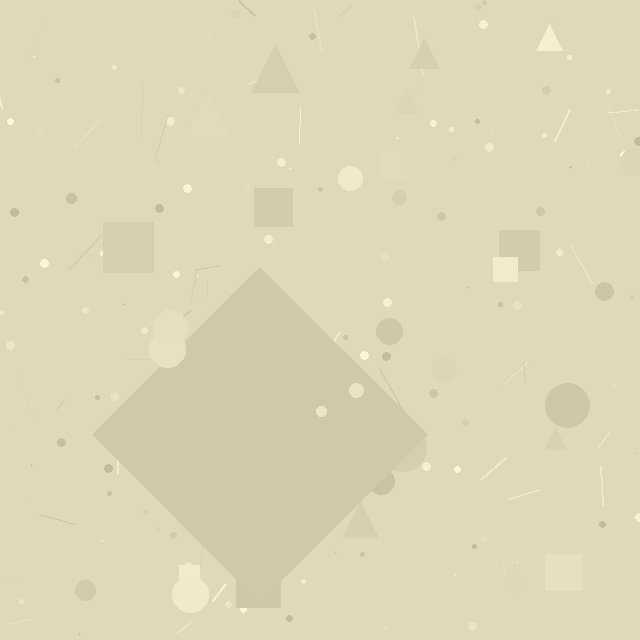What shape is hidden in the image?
A diamond is hidden in the image.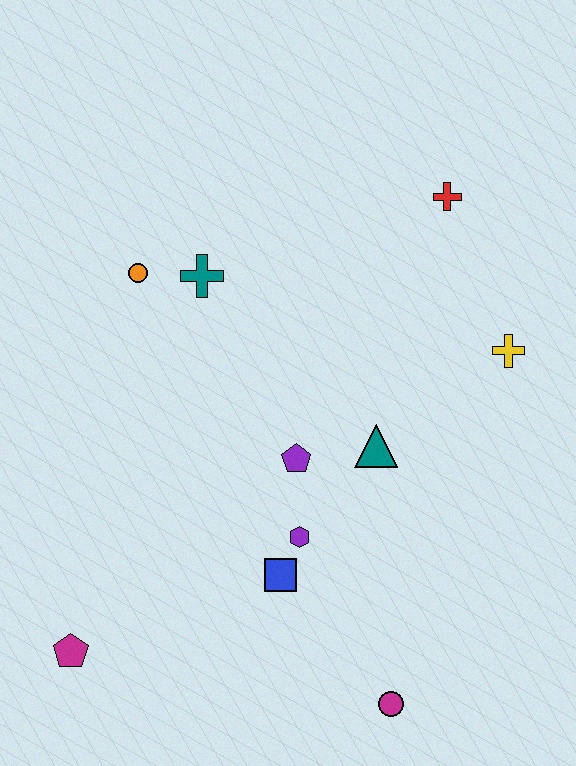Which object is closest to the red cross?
The yellow cross is closest to the red cross.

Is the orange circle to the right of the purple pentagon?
No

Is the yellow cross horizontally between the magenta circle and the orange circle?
No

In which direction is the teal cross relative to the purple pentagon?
The teal cross is above the purple pentagon.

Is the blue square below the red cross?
Yes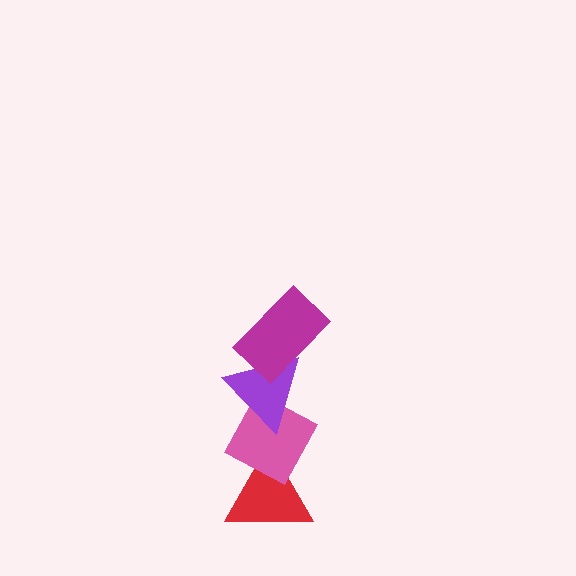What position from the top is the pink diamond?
The pink diamond is 3rd from the top.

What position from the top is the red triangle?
The red triangle is 4th from the top.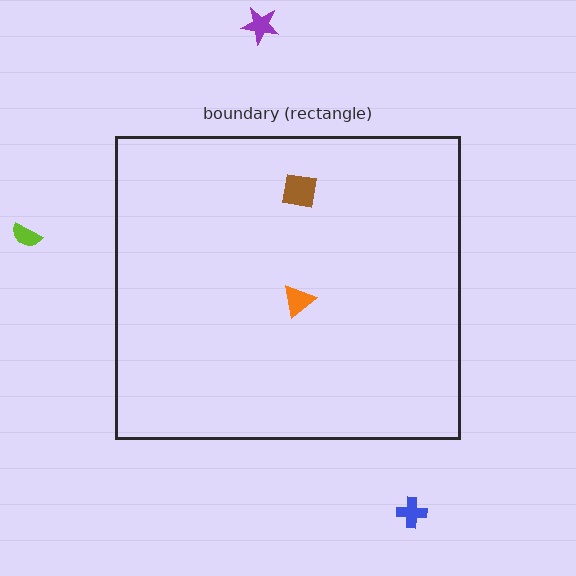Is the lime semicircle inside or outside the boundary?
Outside.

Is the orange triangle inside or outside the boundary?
Inside.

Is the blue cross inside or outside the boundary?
Outside.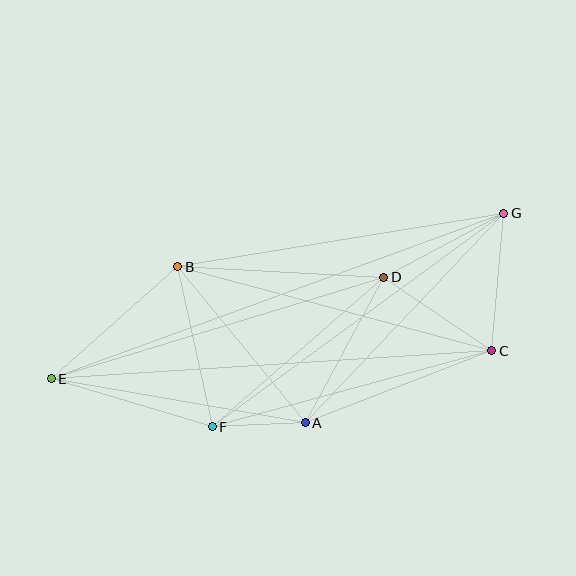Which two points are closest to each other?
Points A and F are closest to each other.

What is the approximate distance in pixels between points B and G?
The distance between B and G is approximately 330 pixels.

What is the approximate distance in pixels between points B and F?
The distance between B and F is approximately 164 pixels.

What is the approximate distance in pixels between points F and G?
The distance between F and G is approximately 361 pixels.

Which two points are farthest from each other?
Points E and G are farthest from each other.